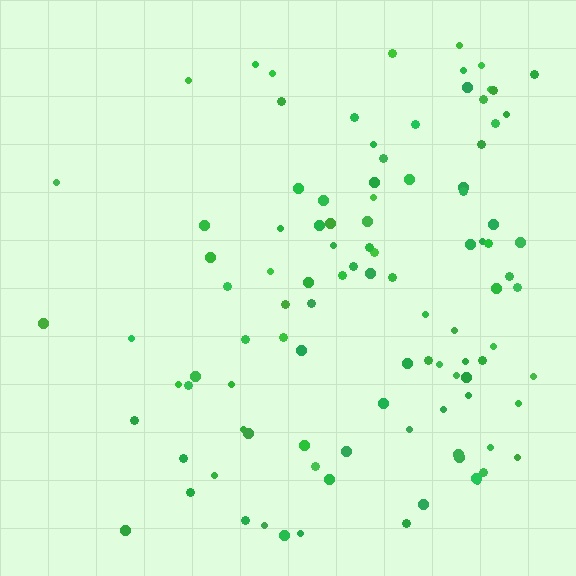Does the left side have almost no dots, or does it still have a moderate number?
Still a moderate number, just noticeably fewer than the right.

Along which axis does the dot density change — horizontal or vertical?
Horizontal.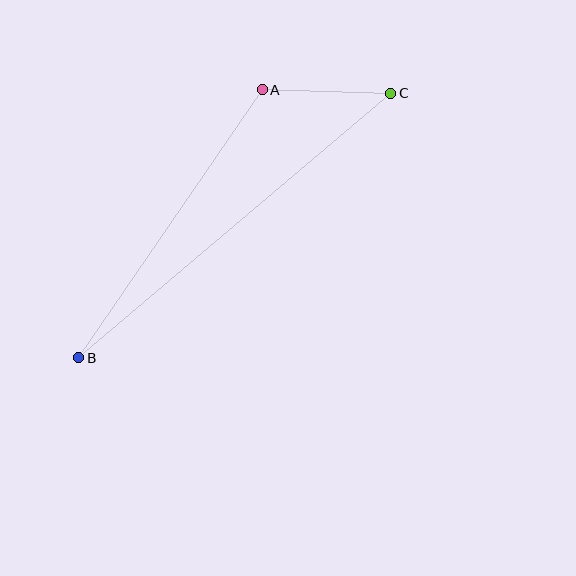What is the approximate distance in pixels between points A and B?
The distance between A and B is approximately 325 pixels.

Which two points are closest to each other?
Points A and C are closest to each other.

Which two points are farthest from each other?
Points B and C are farthest from each other.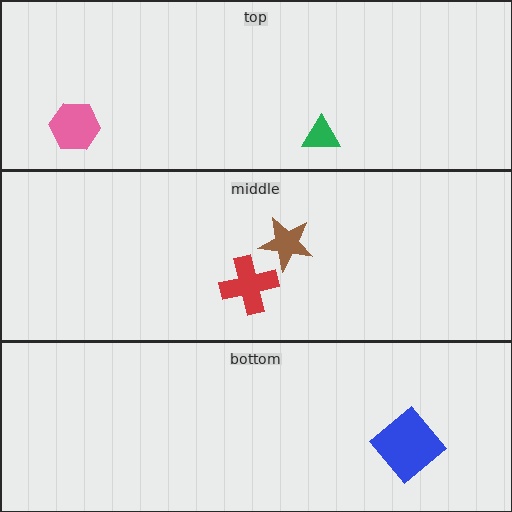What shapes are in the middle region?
The brown star, the red cross.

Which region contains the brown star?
The middle region.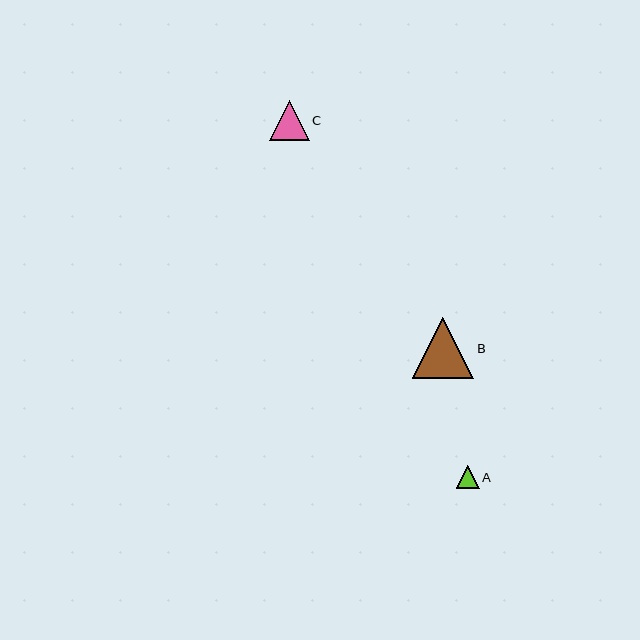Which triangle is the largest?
Triangle B is the largest with a size of approximately 62 pixels.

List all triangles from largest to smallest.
From largest to smallest: B, C, A.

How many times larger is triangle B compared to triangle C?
Triangle B is approximately 1.6 times the size of triangle C.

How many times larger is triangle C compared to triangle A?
Triangle C is approximately 1.8 times the size of triangle A.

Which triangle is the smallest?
Triangle A is the smallest with a size of approximately 22 pixels.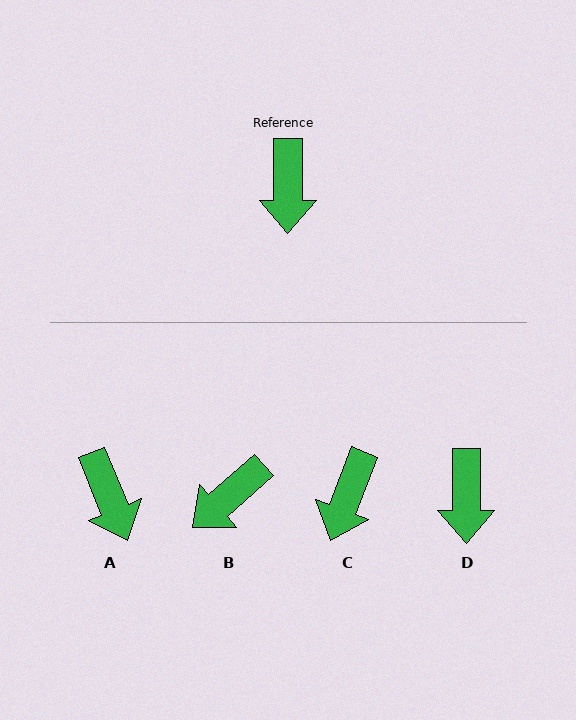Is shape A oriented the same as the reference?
No, it is off by about 23 degrees.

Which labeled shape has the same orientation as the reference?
D.